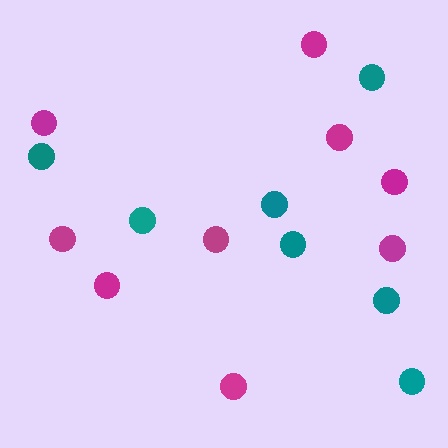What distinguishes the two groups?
There are 2 groups: one group of magenta circles (9) and one group of teal circles (7).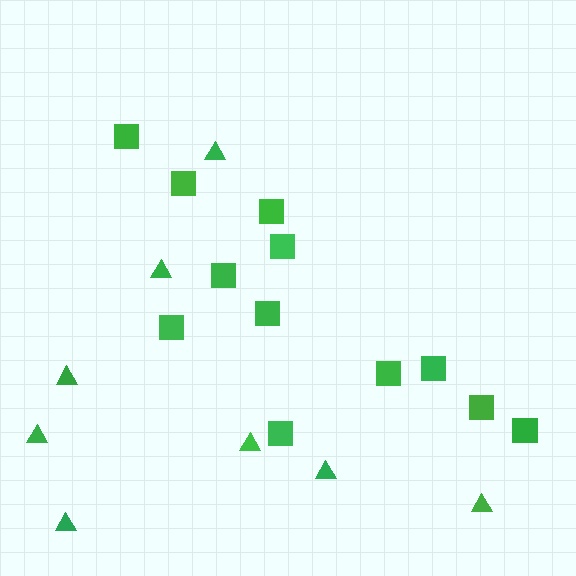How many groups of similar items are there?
There are 2 groups: one group of triangles (8) and one group of squares (12).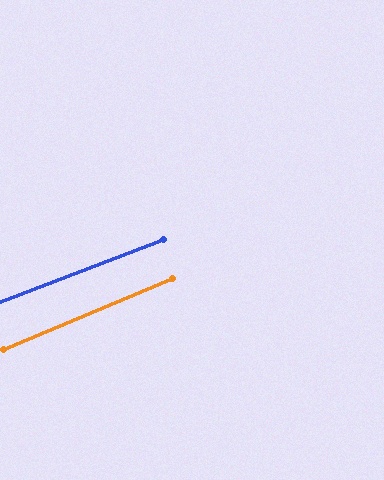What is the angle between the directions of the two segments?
Approximately 2 degrees.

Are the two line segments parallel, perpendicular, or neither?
Parallel — their directions differ by only 1.8°.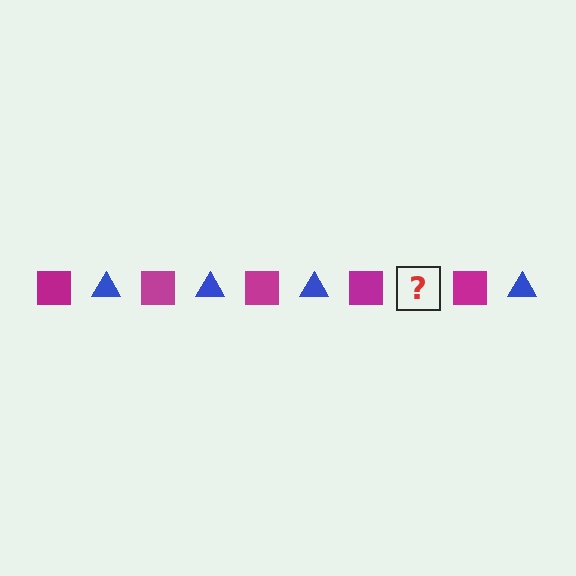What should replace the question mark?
The question mark should be replaced with a blue triangle.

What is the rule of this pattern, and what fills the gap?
The rule is that the pattern alternates between magenta square and blue triangle. The gap should be filled with a blue triangle.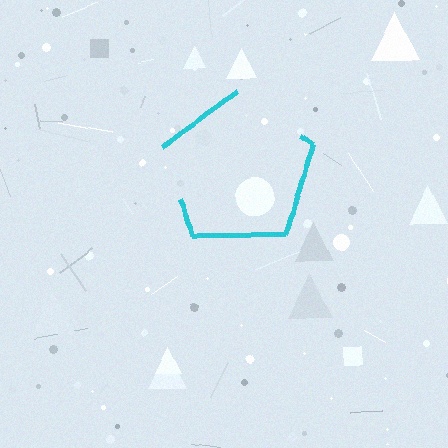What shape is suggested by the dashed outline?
The dashed outline suggests a pentagon.